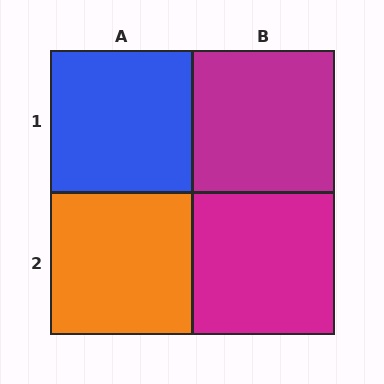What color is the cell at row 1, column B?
Magenta.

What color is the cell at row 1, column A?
Blue.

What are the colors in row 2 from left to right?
Orange, magenta.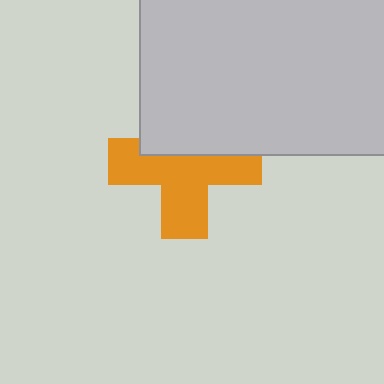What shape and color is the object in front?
The object in front is a light gray rectangle.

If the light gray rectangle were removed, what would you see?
You would see the complete orange cross.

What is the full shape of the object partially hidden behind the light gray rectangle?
The partially hidden object is an orange cross.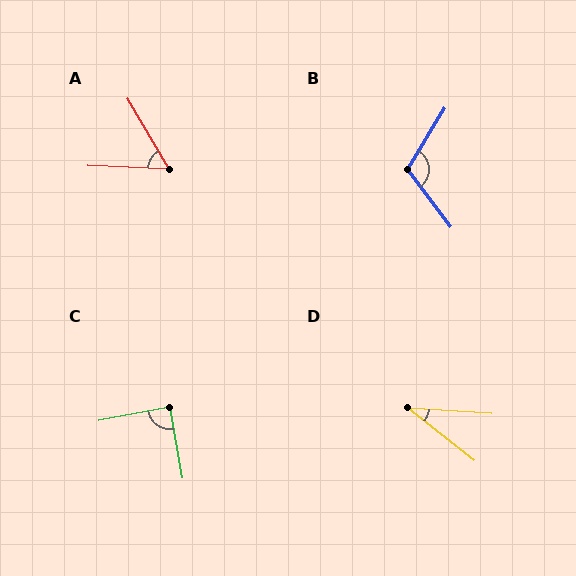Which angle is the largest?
B, at approximately 112 degrees.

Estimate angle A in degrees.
Approximately 56 degrees.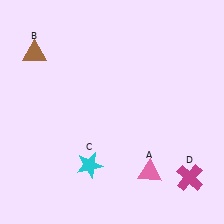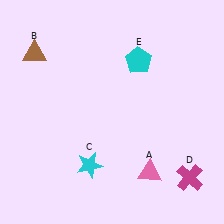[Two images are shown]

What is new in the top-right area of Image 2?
A cyan pentagon (E) was added in the top-right area of Image 2.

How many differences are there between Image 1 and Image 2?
There is 1 difference between the two images.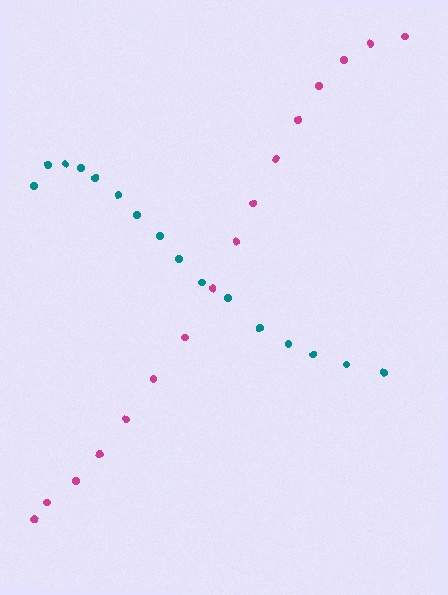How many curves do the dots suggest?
There are 2 distinct paths.